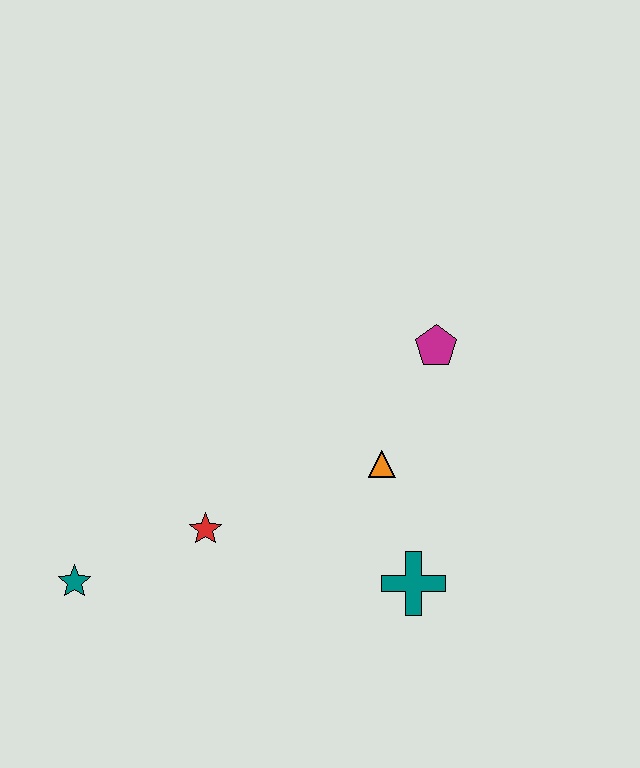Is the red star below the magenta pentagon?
Yes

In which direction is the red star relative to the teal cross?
The red star is to the left of the teal cross.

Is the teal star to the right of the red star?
No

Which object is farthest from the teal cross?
The teal star is farthest from the teal cross.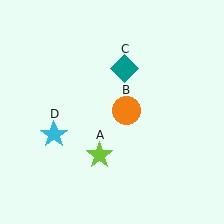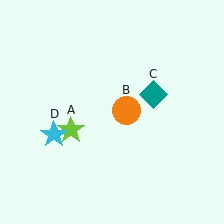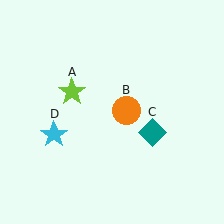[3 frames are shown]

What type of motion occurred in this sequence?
The lime star (object A), teal diamond (object C) rotated clockwise around the center of the scene.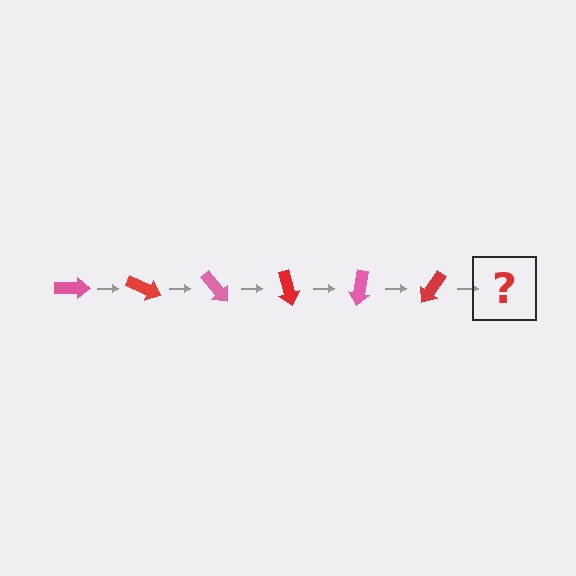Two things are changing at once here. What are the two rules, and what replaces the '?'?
The two rules are that it rotates 25 degrees each step and the color cycles through pink and red. The '?' should be a pink arrow, rotated 150 degrees from the start.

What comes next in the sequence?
The next element should be a pink arrow, rotated 150 degrees from the start.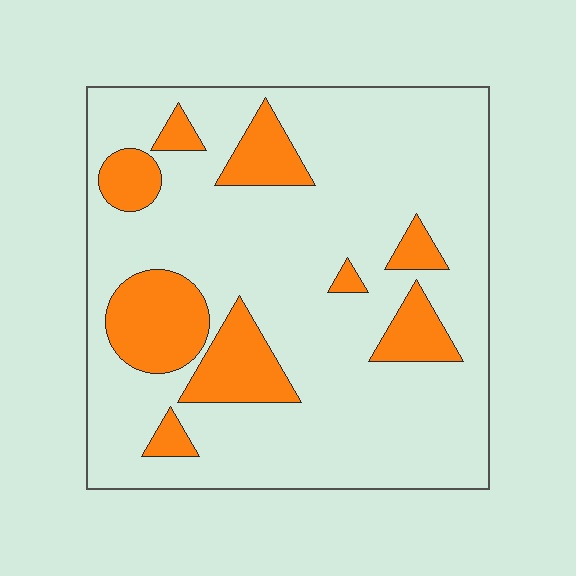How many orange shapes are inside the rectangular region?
9.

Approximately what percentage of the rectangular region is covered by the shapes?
Approximately 20%.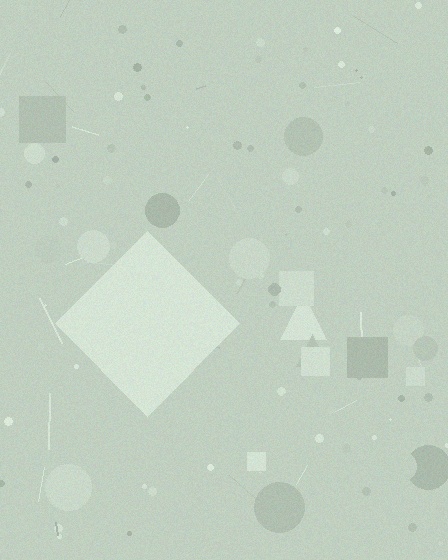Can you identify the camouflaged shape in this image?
The camouflaged shape is a diamond.